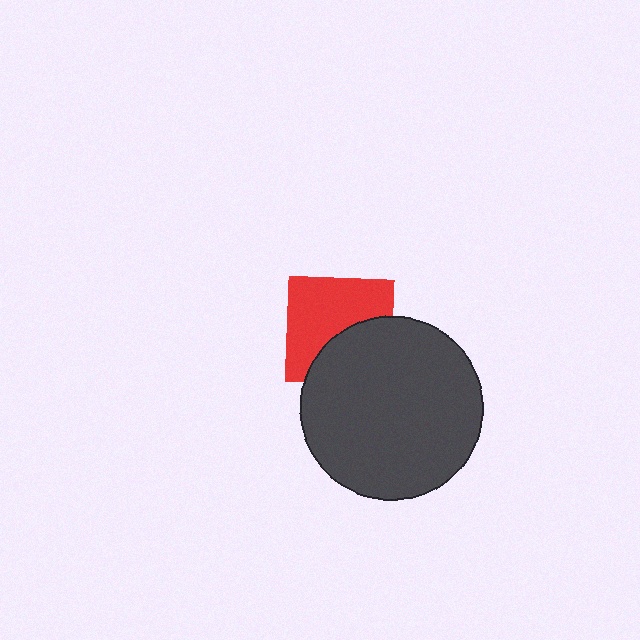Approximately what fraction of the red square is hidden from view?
Roughly 41% of the red square is hidden behind the dark gray circle.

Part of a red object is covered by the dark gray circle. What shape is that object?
It is a square.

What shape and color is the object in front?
The object in front is a dark gray circle.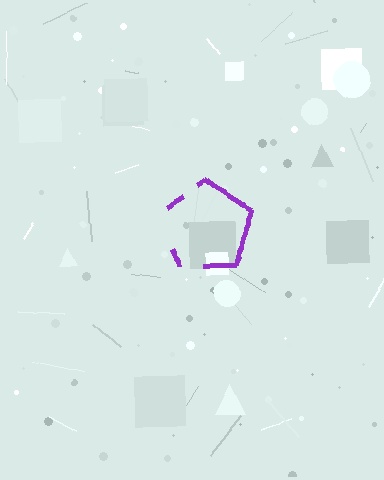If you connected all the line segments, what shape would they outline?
They would outline a pentagon.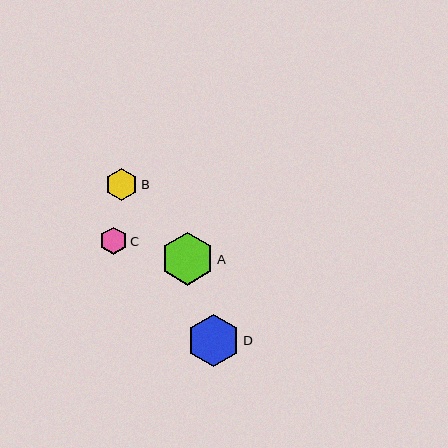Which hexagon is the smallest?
Hexagon C is the smallest with a size of approximately 28 pixels.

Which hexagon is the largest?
Hexagon A is the largest with a size of approximately 53 pixels.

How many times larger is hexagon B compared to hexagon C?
Hexagon B is approximately 1.2 times the size of hexagon C.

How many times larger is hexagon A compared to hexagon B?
Hexagon A is approximately 1.6 times the size of hexagon B.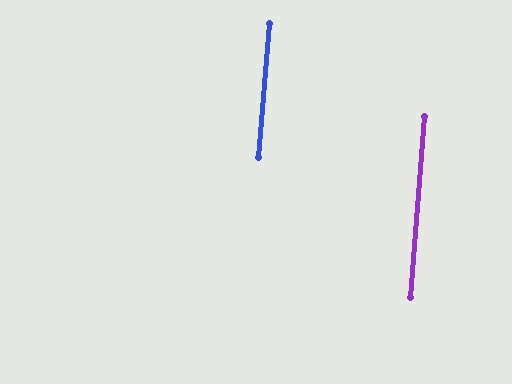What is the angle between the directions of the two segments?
Approximately 0 degrees.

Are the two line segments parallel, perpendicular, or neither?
Parallel — their directions differ by only 0.2°.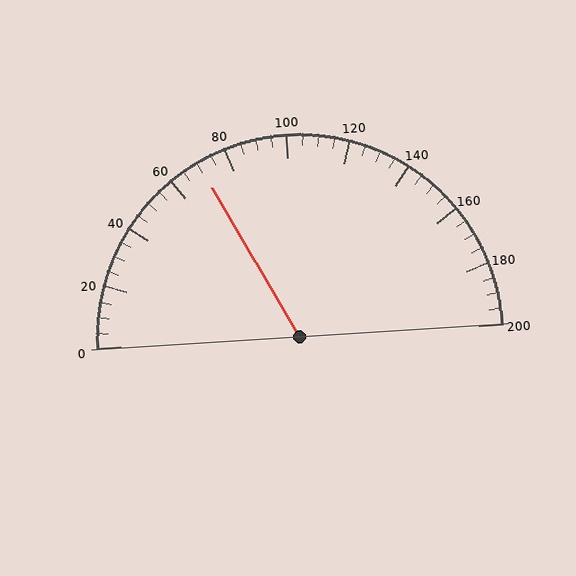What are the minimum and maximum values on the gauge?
The gauge ranges from 0 to 200.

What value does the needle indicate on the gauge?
The needle indicates approximately 70.